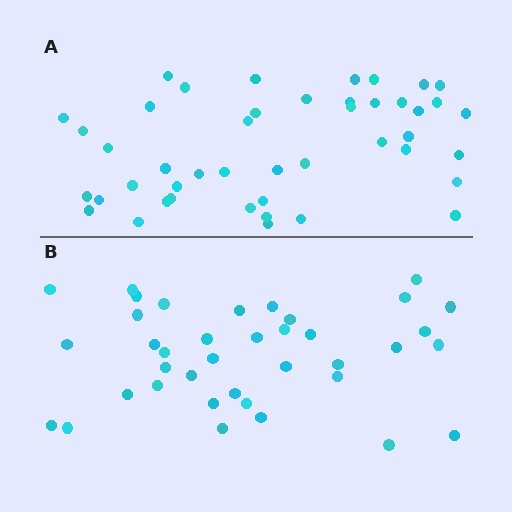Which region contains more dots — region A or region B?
Region A (the top region) has more dots.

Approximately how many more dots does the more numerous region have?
Region A has roughly 8 or so more dots than region B.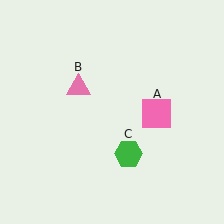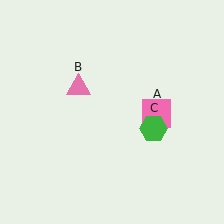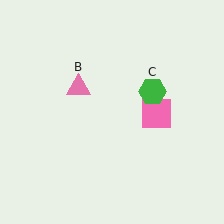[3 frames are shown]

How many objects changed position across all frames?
1 object changed position: green hexagon (object C).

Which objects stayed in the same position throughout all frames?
Pink square (object A) and pink triangle (object B) remained stationary.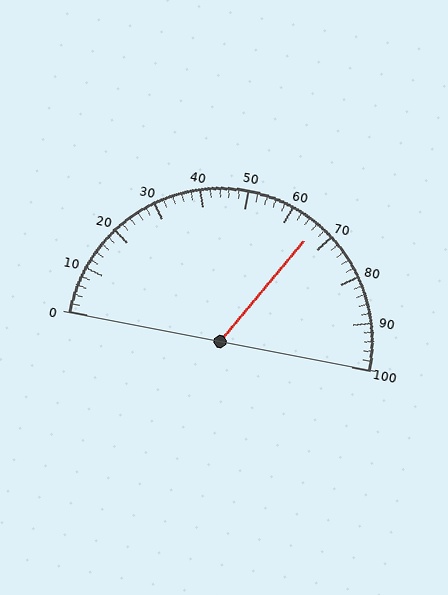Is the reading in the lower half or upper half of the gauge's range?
The reading is in the upper half of the range (0 to 100).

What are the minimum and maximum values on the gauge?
The gauge ranges from 0 to 100.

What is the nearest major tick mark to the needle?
The nearest major tick mark is 70.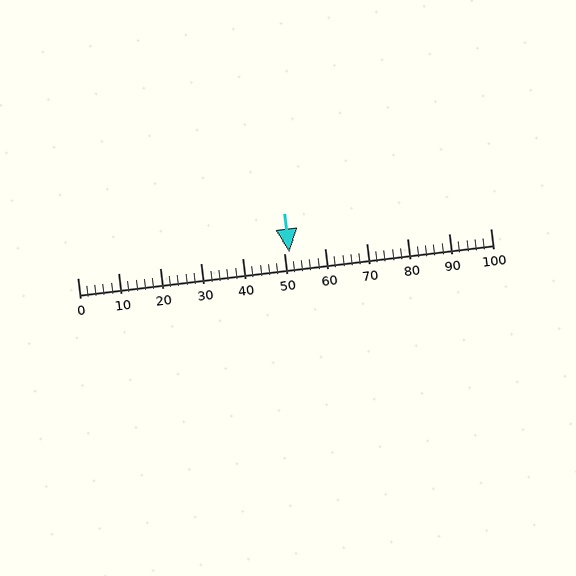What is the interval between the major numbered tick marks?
The major tick marks are spaced 10 units apart.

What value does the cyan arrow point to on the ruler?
The cyan arrow points to approximately 51.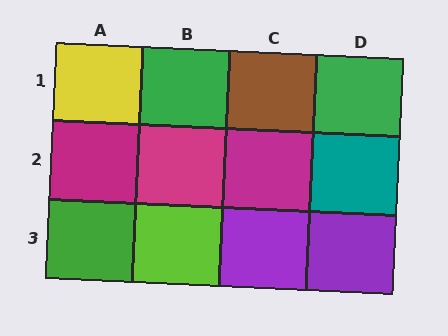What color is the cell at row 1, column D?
Green.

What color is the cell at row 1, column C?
Brown.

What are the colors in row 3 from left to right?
Green, lime, purple, purple.